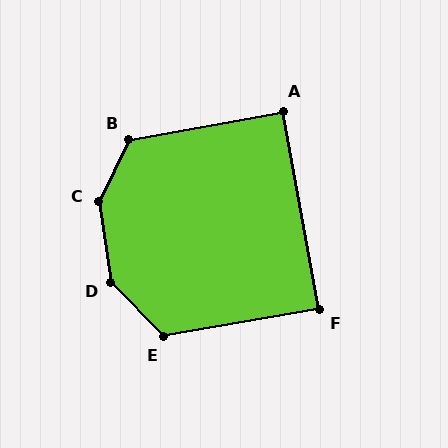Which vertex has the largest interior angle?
C, at approximately 146 degrees.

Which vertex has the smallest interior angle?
F, at approximately 90 degrees.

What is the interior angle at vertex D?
Approximately 144 degrees (obtuse).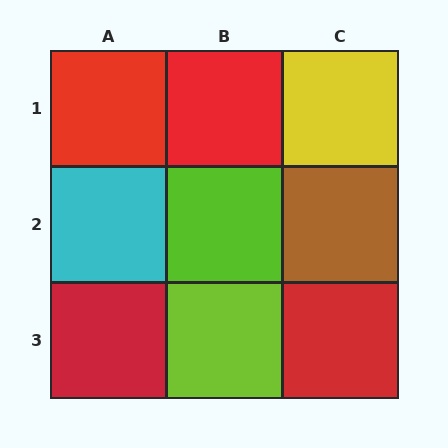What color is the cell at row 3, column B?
Lime.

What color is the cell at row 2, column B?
Lime.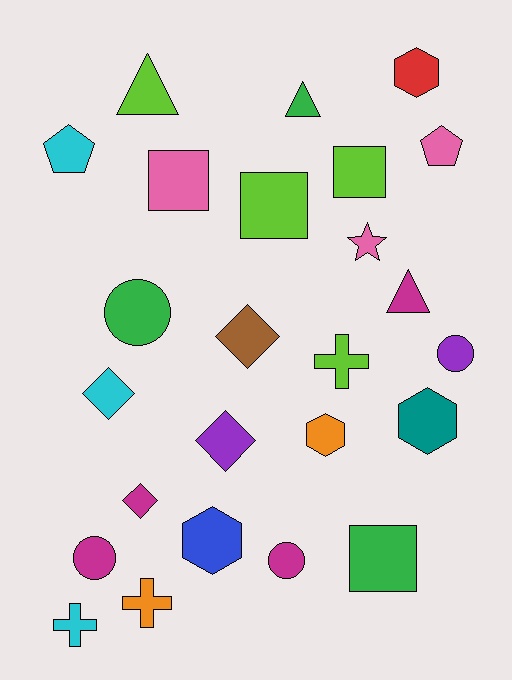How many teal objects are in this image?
There is 1 teal object.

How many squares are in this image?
There are 4 squares.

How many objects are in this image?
There are 25 objects.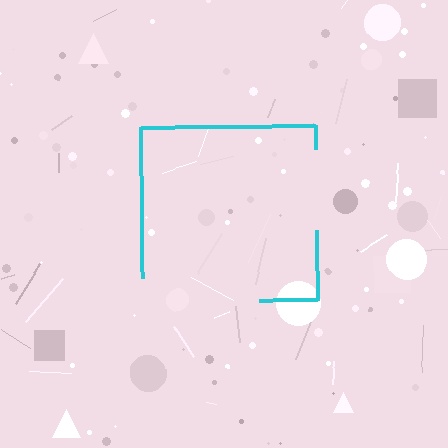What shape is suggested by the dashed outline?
The dashed outline suggests a square.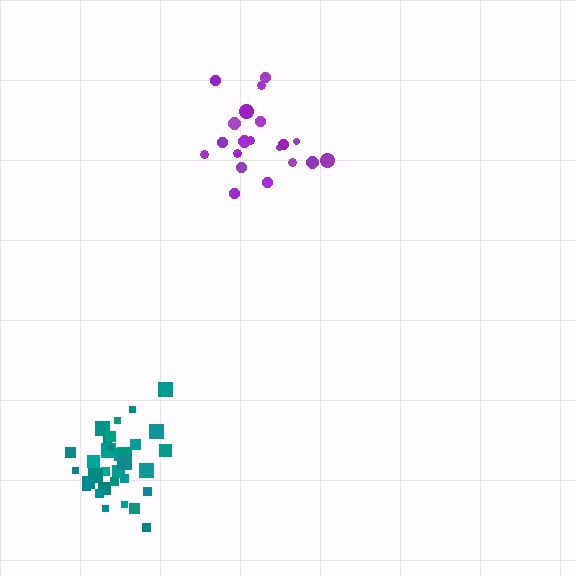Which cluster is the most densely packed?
Teal.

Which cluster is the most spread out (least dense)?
Purple.